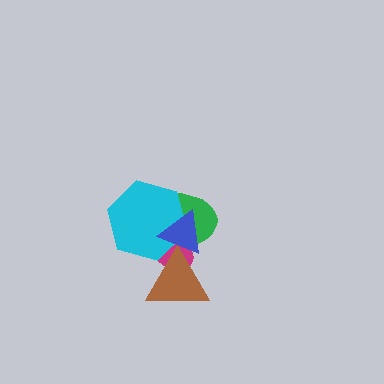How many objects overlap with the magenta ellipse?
4 objects overlap with the magenta ellipse.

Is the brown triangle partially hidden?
Yes, it is partially covered by another shape.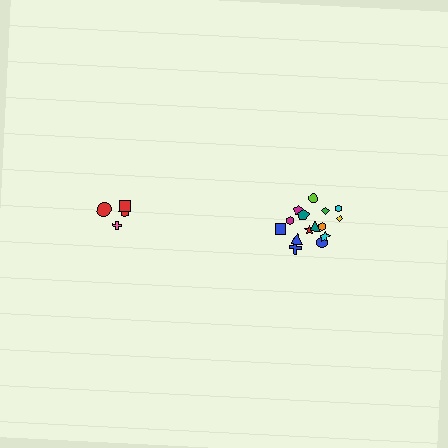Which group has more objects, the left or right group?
The right group.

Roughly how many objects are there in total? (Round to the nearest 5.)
Roughly 20 objects in total.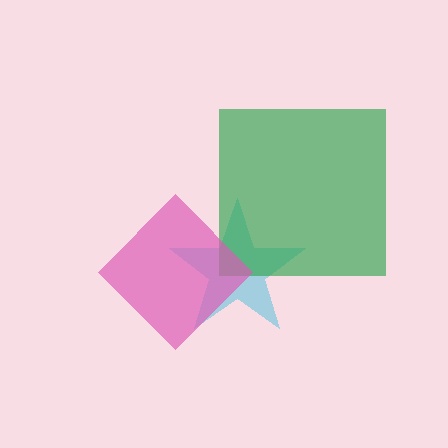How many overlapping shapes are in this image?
There are 3 overlapping shapes in the image.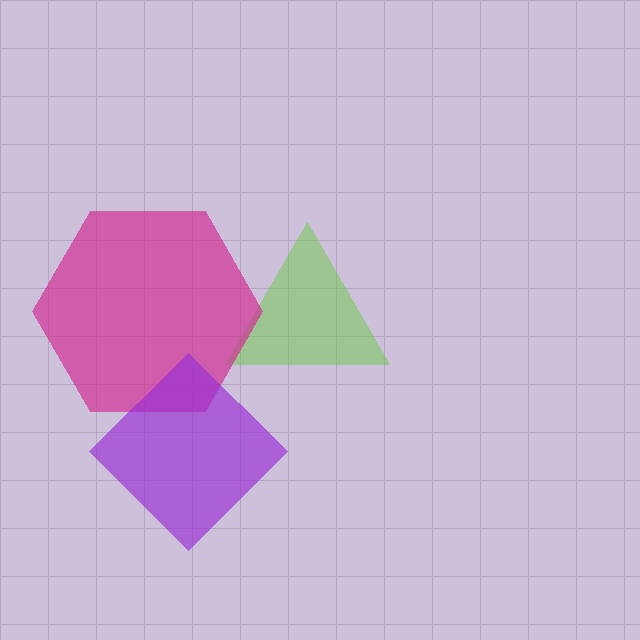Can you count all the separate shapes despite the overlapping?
Yes, there are 3 separate shapes.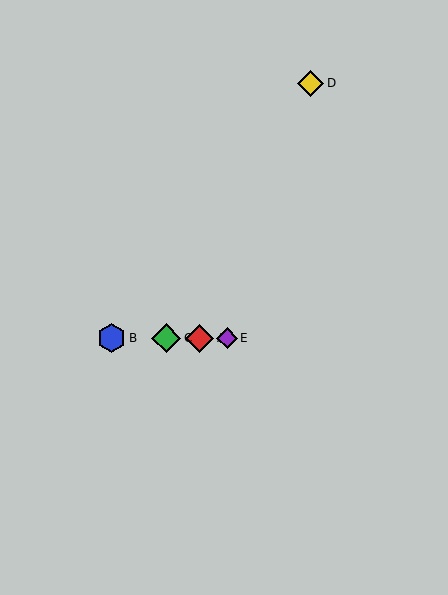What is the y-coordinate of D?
Object D is at y≈83.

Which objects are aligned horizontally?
Objects A, B, C, E are aligned horizontally.